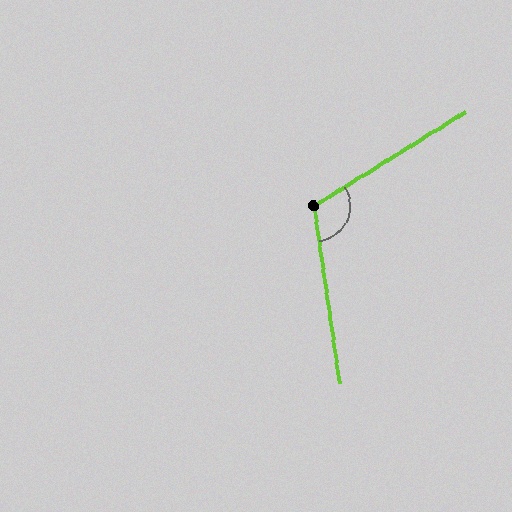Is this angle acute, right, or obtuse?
It is obtuse.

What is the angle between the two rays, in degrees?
Approximately 114 degrees.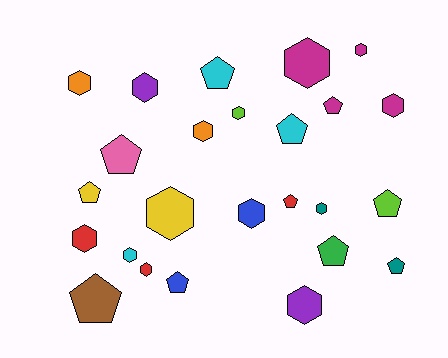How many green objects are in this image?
There is 1 green object.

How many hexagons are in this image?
There are 14 hexagons.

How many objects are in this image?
There are 25 objects.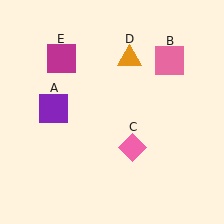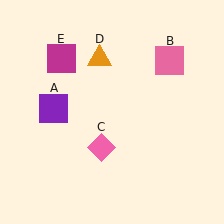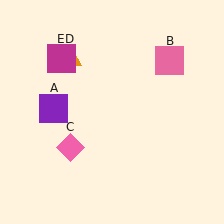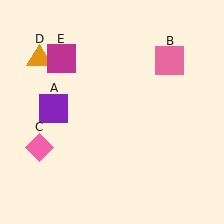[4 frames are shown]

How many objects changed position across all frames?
2 objects changed position: pink diamond (object C), orange triangle (object D).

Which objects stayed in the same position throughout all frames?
Purple square (object A) and pink square (object B) and magenta square (object E) remained stationary.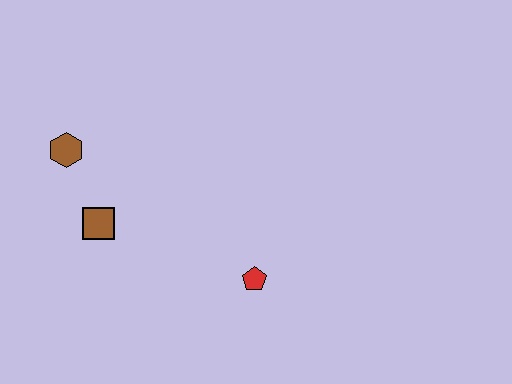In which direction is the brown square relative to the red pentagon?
The brown square is to the left of the red pentagon.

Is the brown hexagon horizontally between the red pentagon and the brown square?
No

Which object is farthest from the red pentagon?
The brown hexagon is farthest from the red pentagon.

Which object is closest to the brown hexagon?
The brown square is closest to the brown hexagon.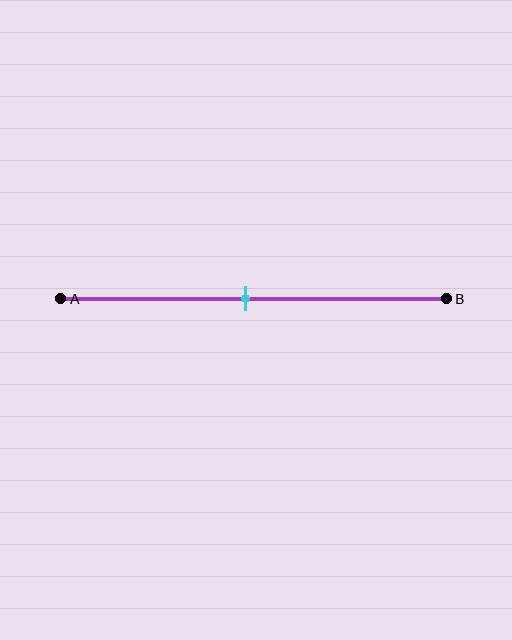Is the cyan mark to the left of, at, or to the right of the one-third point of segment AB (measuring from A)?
The cyan mark is to the right of the one-third point of segment AB.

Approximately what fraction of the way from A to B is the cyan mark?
The cyan mark is approximately 50% of the way from A to B.